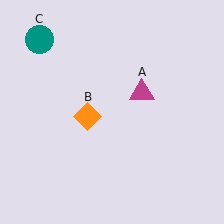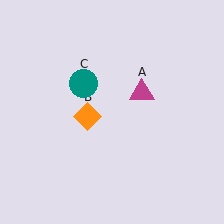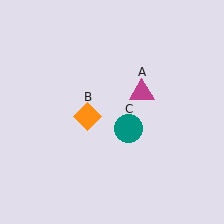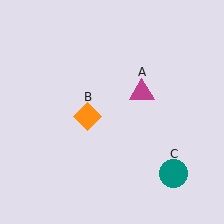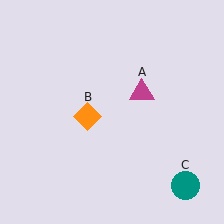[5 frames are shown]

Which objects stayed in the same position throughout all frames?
Magenta triangle (object A) and orange diamond (object B) remained stationary.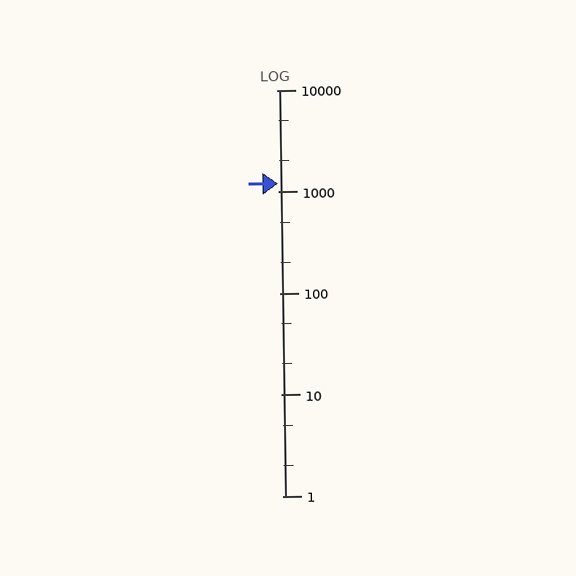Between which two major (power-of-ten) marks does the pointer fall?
The pointer is between 1000 and 10000.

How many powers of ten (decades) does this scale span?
The scale spans 4 decades, from 1 to 10000.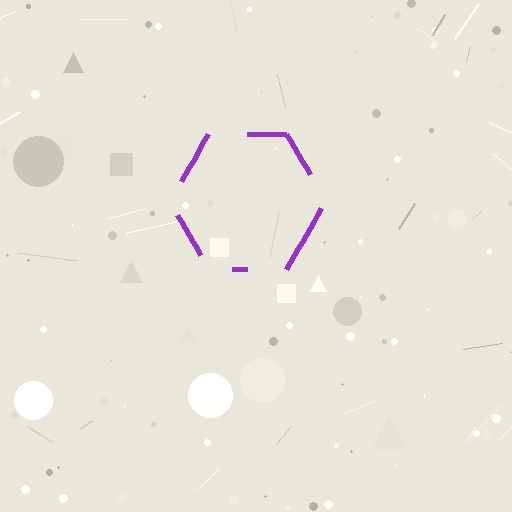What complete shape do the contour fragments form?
The contour fragments form a hexagon.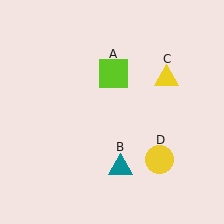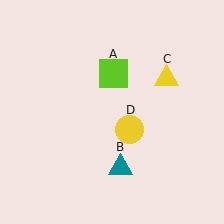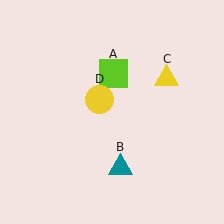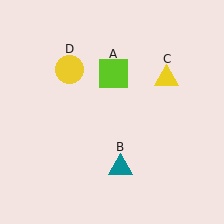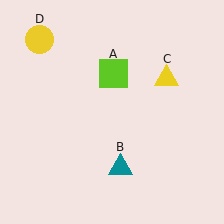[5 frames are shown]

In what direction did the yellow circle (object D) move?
The yellow circle (object D) moved up and to the left.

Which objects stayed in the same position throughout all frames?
Lime square (object A) and teal triangle (object B) and yellow triangle (object C) remained stationary.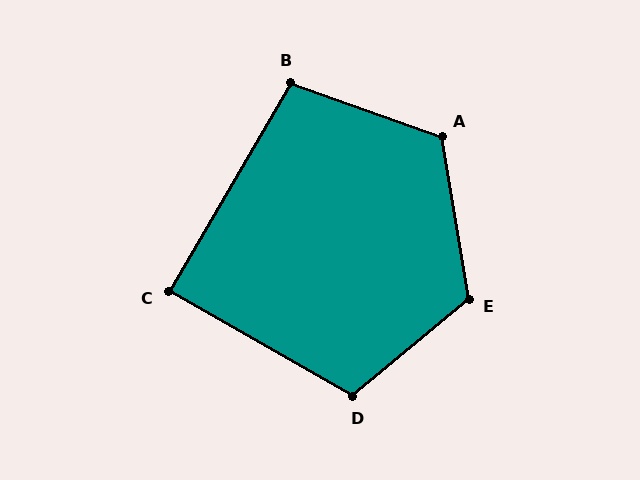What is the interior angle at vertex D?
Approximately 110 degrees (obtuse).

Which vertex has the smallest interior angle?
C, at approximately 90 degrees.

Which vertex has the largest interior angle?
E, at approximately 121 degrees.